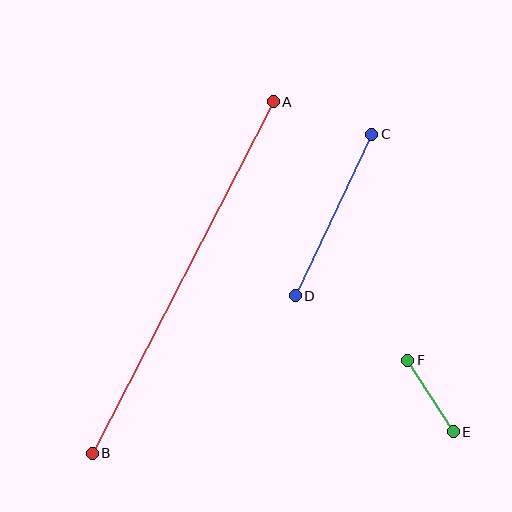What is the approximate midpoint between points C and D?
The midpoint is at approximately (334, 215) pixels.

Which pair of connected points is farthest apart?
Points A and B are farthest apart.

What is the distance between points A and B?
The distance is approximately 395 pixels.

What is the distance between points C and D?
The distance is approximately 178 pixels.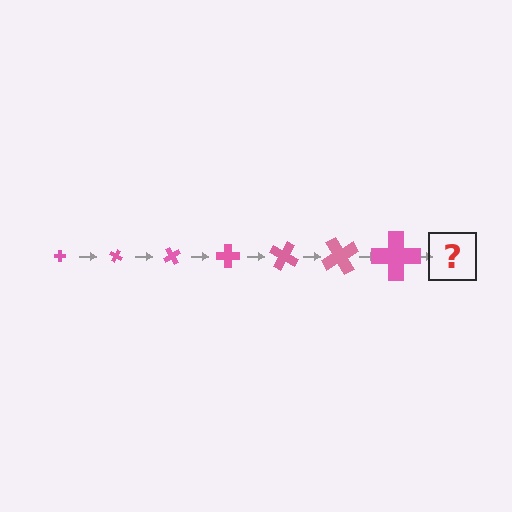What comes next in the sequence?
The next element should be a cross, larger than the previous one and rotated 210 degrees from the start.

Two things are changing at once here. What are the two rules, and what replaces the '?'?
The two rules are that the cross grows larger each step and it rotates 30 degrees each step. The '?' should be a cross, larger than the previous one and rotated 210 degrees from the start.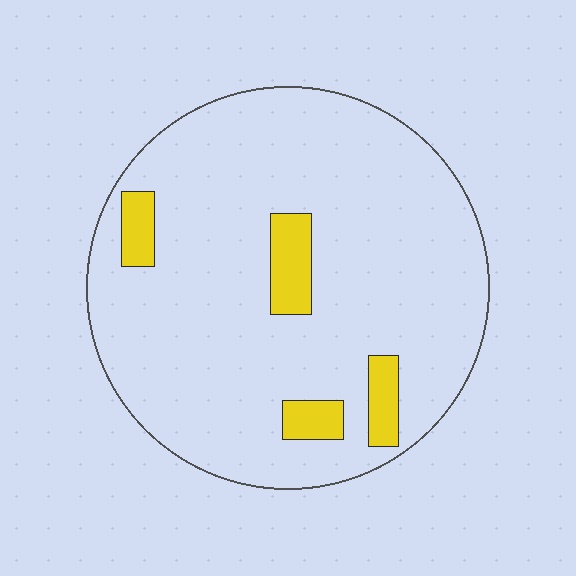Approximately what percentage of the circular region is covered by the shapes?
Approximately 10%.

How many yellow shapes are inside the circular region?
4.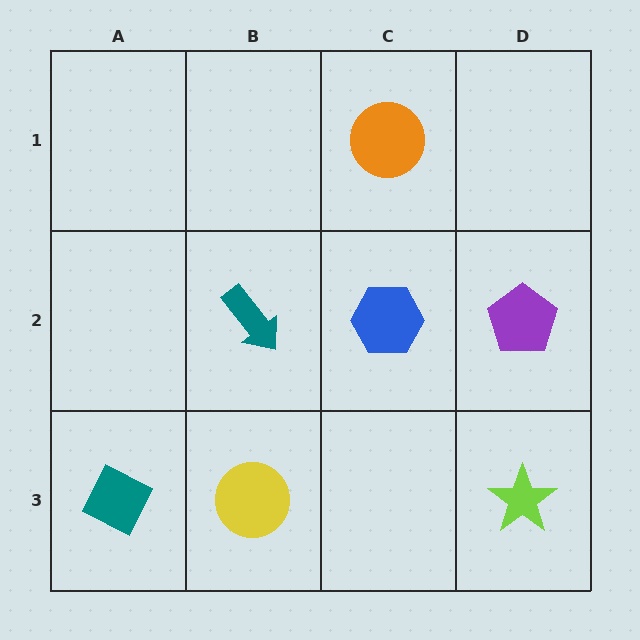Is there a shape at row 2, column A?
No, that cell is empty.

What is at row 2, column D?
A purple pentagon.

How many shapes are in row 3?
3 shapes.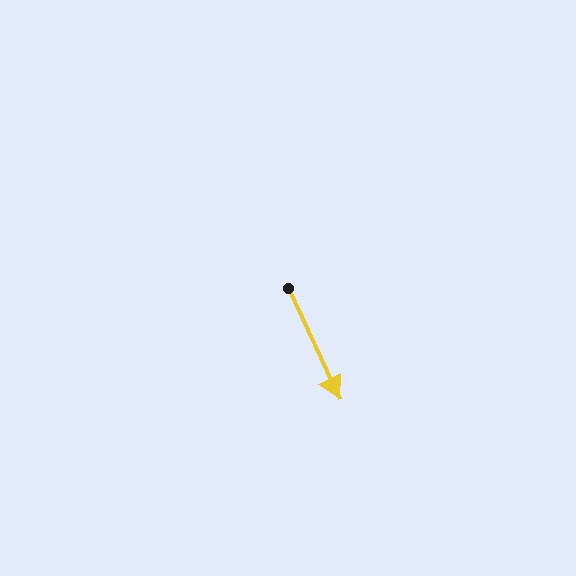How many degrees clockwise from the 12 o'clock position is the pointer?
Approximately 155 degrees.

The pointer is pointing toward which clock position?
Roughly 5 o'clock.